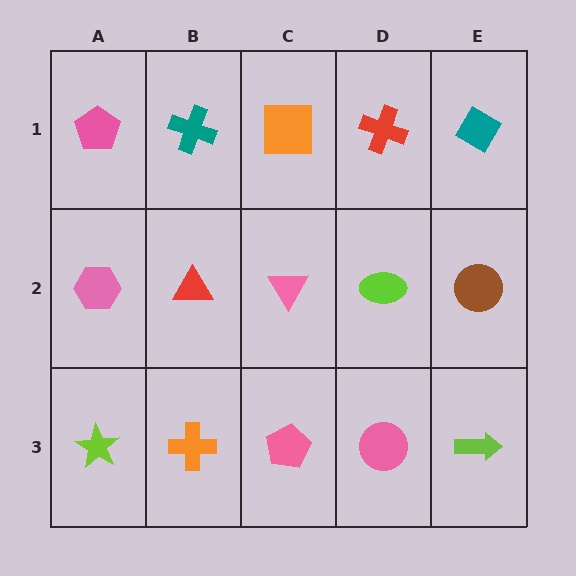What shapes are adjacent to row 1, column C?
A pink triangle (row 2, column C), a teal cross (row 1, column B), a red cross (row 1, column D).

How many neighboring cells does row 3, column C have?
3.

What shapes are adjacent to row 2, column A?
A pink pentagon (row 1, column A), a lime star (row 3, column A), a red triangle (row 2, column B).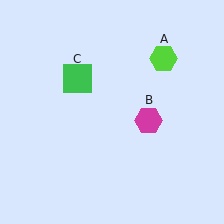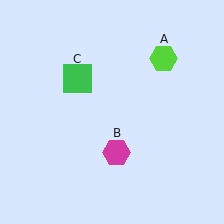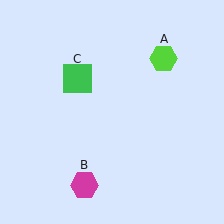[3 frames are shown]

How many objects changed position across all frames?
1 object changed position: magenta hexagon (object B).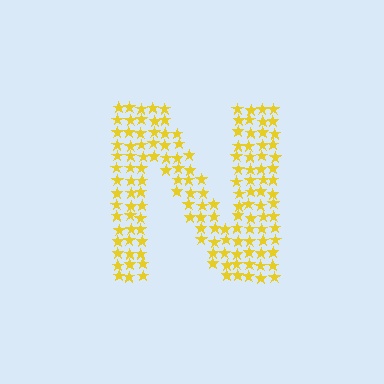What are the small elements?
The small elements are stars.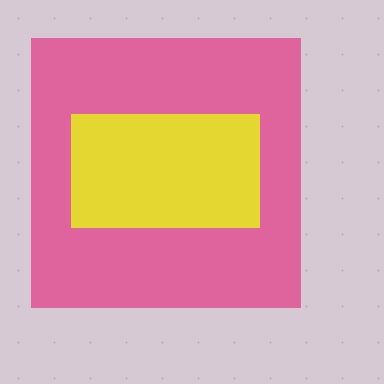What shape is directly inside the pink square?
The yellow rectangle.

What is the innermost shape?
The yellow rectangle.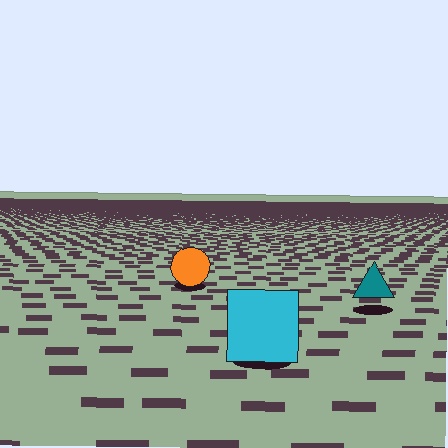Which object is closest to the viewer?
The cyan square is closest. The texture marks near it are larger and more spread out.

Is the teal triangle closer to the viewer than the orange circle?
Yes. The teal triangle is closer — you can tell from the texture gradient: the ground texture is coarser near it.